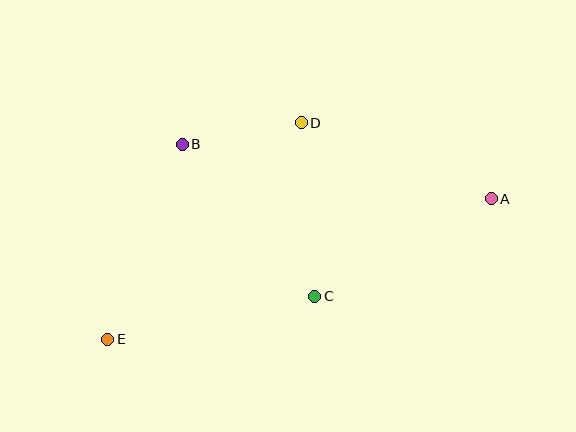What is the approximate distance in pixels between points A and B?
The distance between A and B is approximately 314 pixels.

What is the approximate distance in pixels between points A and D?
The distance between A and D is approximately 205 pixels.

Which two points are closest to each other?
Points B and D are closest to each other.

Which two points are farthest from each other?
Points A and E are farthest from each other.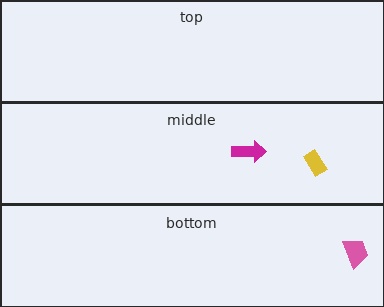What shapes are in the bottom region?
The pink trapezoid.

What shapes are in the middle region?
The yellow rectangle, the magenta arrow.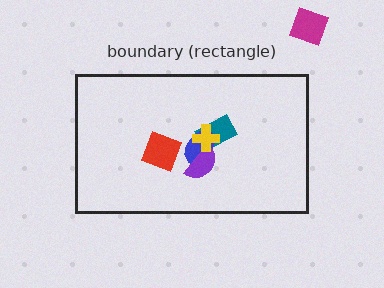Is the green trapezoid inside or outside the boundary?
Inside.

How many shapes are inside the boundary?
6 inside, 1 outside.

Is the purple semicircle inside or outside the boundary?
Inside.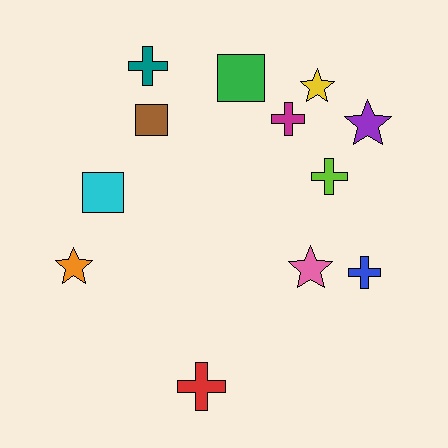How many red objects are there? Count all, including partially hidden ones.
There is 1 red object.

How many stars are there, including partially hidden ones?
There are 4 stars.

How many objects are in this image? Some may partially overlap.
There are 12 objects.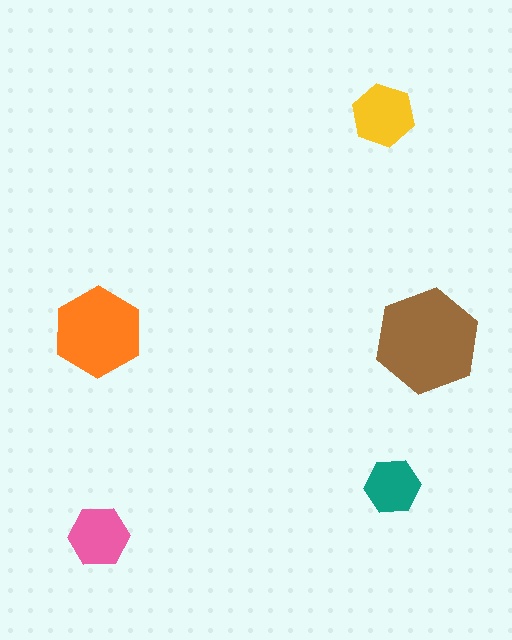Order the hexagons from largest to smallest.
the brown one, the orange one, the yellow one, the pink one, the teal one.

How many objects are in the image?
There are 5 objects in the image.